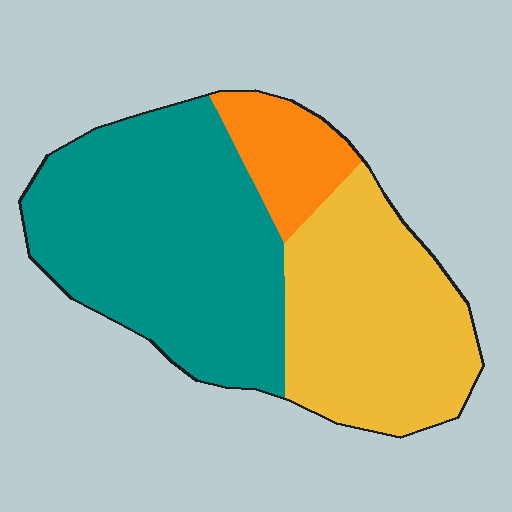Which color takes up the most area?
Teal, at roughly 50%.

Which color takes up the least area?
Orange, at roughly 10%.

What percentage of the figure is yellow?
Yellow takes up about three eighths (3/8) of the figure.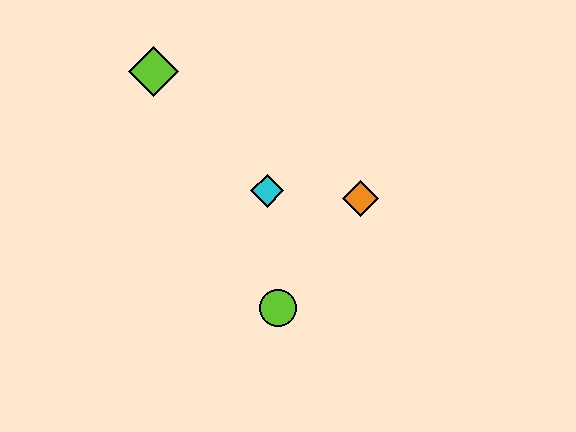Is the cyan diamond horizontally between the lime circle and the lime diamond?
Yes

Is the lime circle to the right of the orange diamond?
No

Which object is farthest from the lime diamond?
The lime circle is farthest from the lime diamond.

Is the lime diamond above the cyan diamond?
Yes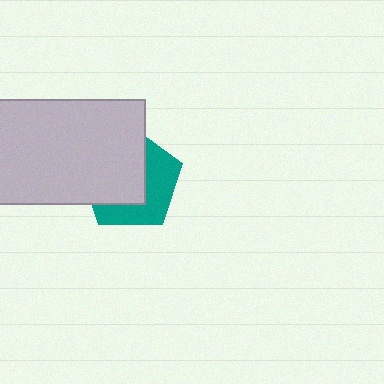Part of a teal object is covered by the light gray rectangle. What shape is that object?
It is a pentagon.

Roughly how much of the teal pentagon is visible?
A small part of it is visible (roughly 44%).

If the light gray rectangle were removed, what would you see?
You would see the complete teal pentagon.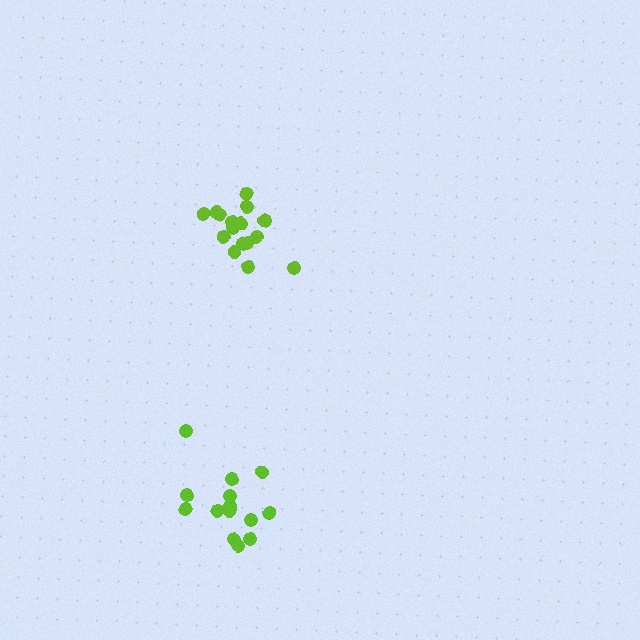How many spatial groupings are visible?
There are 2 spatial groupings.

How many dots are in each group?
Group 1: 14 dots, Group 2: 17 dots (31 total).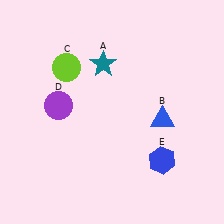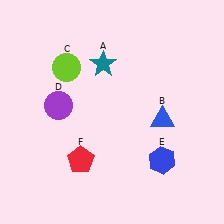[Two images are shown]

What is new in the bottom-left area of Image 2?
A red pentagon (F) was added in the bottom-left area of Image 2.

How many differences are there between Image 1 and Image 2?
There is 1 difference between the two images.